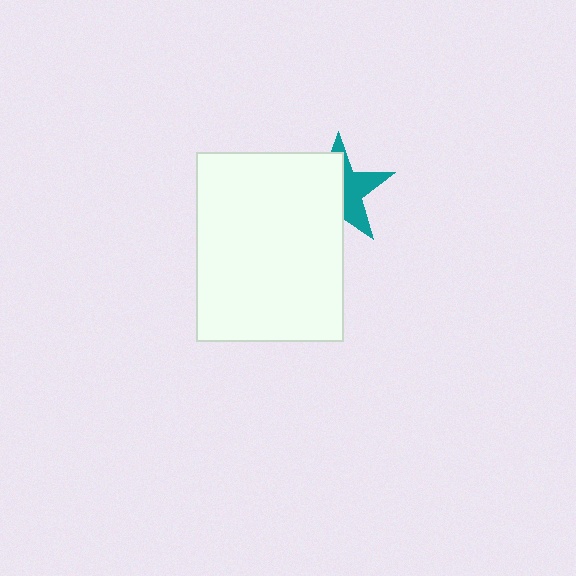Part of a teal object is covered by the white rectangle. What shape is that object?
It is a star.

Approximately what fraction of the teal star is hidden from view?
Roughly 56% of the teal star is hidden behind the white rectangle.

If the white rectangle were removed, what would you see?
You would see the complete teal star.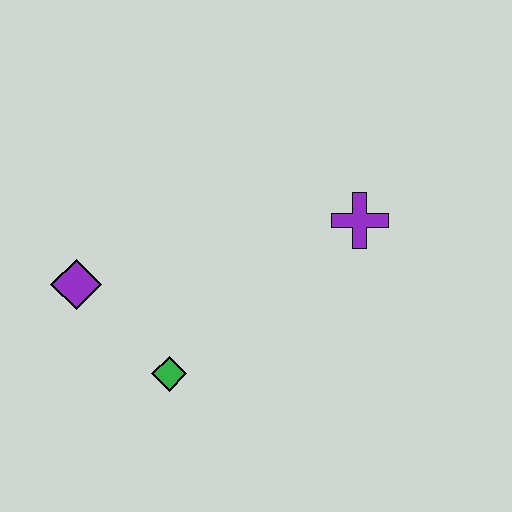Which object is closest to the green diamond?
The purple diamond is closest to the green diamond.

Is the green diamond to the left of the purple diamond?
No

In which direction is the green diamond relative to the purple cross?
The green diamond is to the left of the purple cross.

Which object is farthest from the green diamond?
The purple cross is farthest from the green diamond.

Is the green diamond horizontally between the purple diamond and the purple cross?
Yes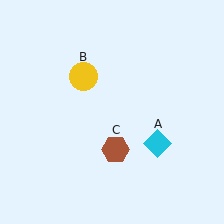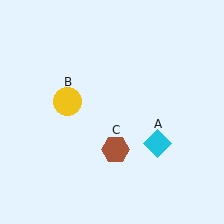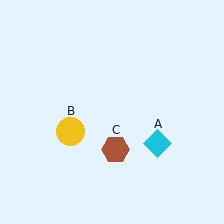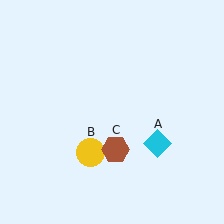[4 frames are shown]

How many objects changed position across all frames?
1 object changed position: yellow circle (object B).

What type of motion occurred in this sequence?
The yellow circle (object B) rotated counterclockwise around the center of the scene.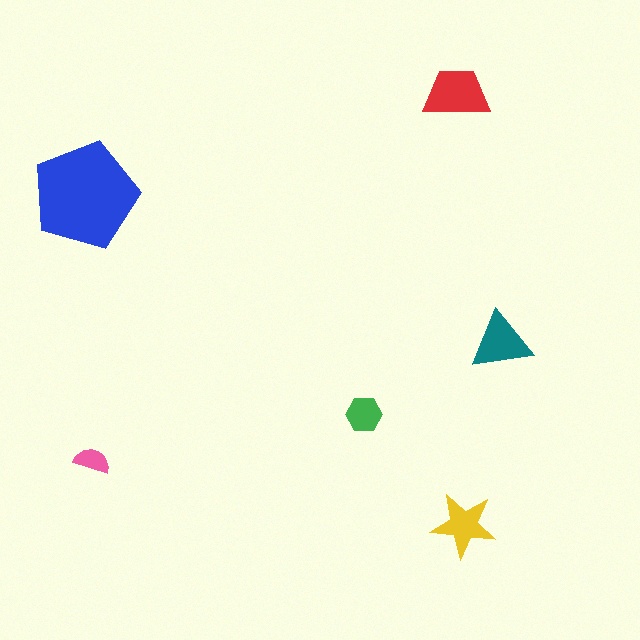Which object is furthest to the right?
The teal triangle is rightmost.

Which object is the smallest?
The pink semicircle.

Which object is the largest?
The blue pentagon.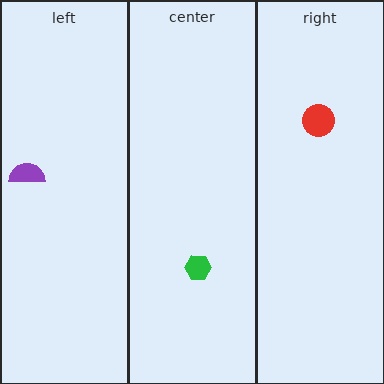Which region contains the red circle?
The right region.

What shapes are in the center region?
The green hexagon.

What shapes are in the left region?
The purple semicircle.